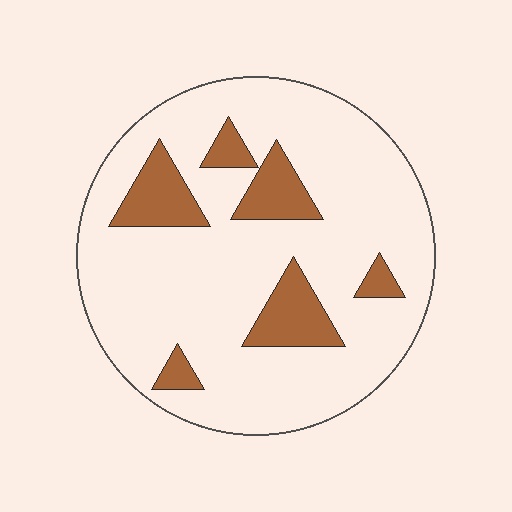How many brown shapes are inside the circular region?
6.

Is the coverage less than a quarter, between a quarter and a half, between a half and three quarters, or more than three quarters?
Less than a quarter.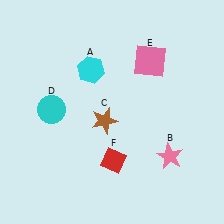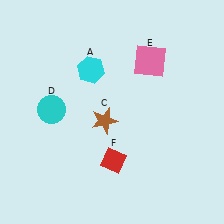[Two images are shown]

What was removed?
The pink star (B) was removed in Image 2.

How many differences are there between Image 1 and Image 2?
There is 1 difference between the two images.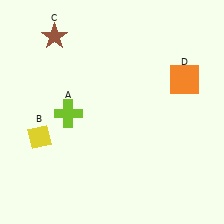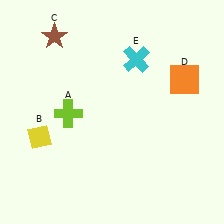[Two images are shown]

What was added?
A cyan cross (E) was added in Image 2.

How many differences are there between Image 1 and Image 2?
There is 1 difference between the two images.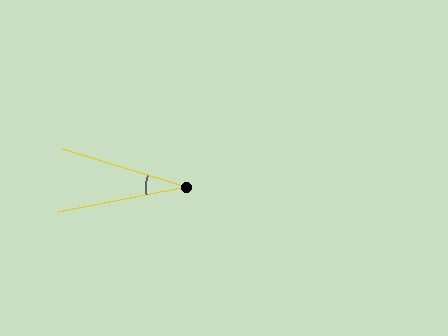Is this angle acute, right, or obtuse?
It is acute.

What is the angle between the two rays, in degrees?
Approximately 28 degrees.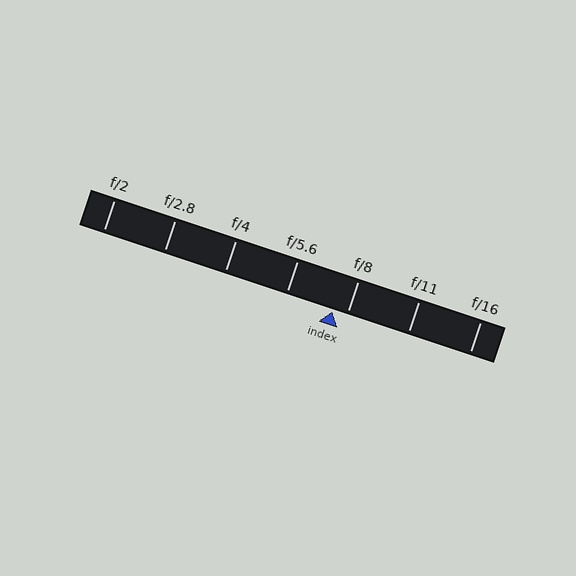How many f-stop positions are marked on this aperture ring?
There are 7 f-stop positions marked.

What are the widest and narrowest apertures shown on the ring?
The widest aperture shown is f/2 and the narrowest is f/16.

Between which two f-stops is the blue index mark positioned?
The index mark is between f/5.6 and f/8.